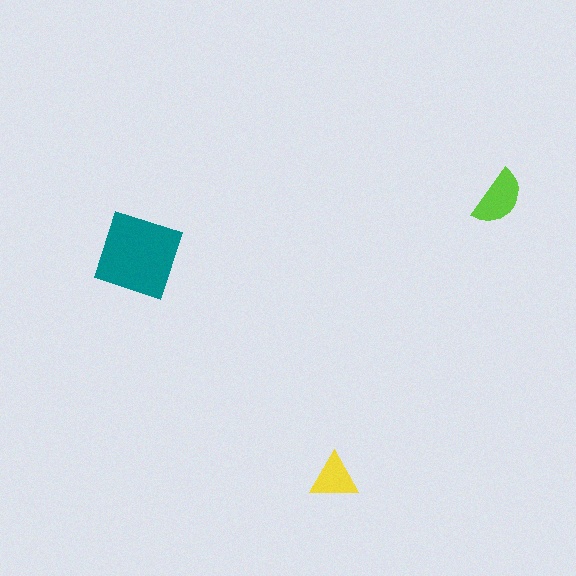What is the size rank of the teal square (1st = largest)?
1st.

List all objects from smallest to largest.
The yellow triangle, the lime semicircle, the teal square.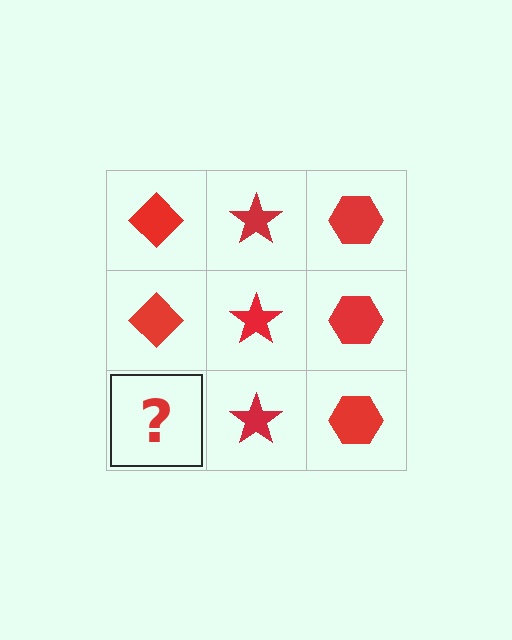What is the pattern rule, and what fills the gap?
The rule is that each column has a consistent shape. The gap should be filled with a red diamond.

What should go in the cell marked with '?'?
The missing cell should contain a red diamond.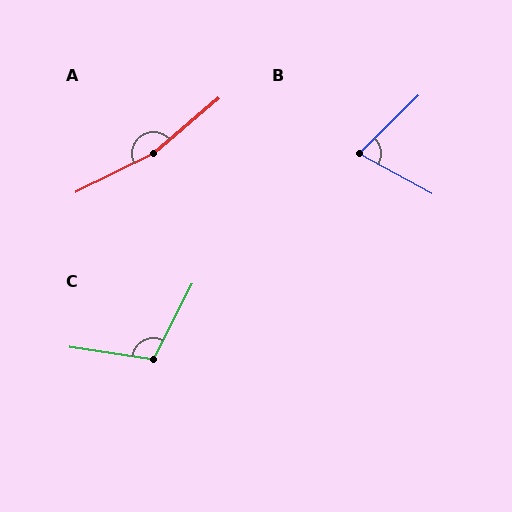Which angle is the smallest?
B, at approximately 73 degrees.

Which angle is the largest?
A, at approximately 166 degrees.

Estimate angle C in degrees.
Approximately 109 degrees.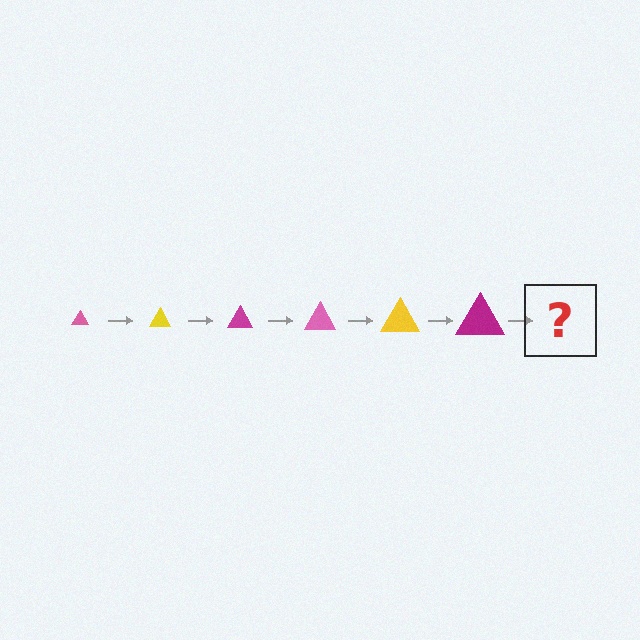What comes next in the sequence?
The next element should be a pink triangle, larger than the previous one.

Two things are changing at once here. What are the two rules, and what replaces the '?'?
The two rules are that the triangle grows larger each step and the color cycles through pink, yellow, and magenta. The '?' should be a pink triangle, larger than the previous one.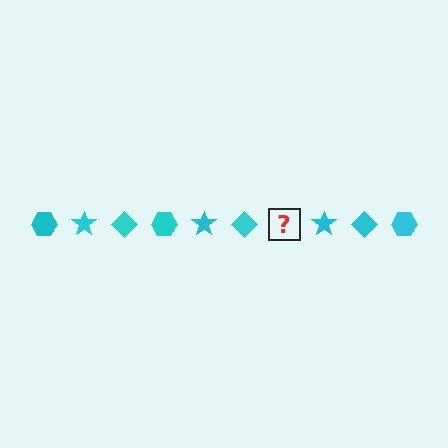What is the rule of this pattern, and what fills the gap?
The rule is that the pattern cycles through hexagon, star, diamond shapes in cyan. The gap should be filled with a cyan hexagon.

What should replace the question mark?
The question mark should be replaced with a cyan hexagon.